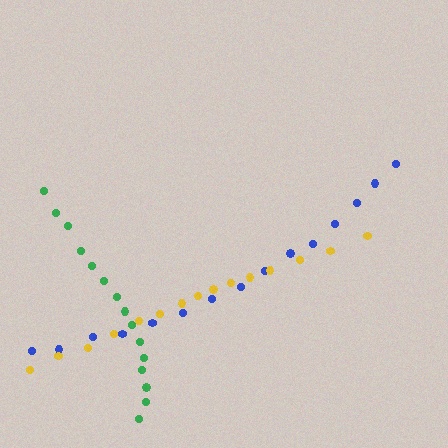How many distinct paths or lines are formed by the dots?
There are 3 distinct paths.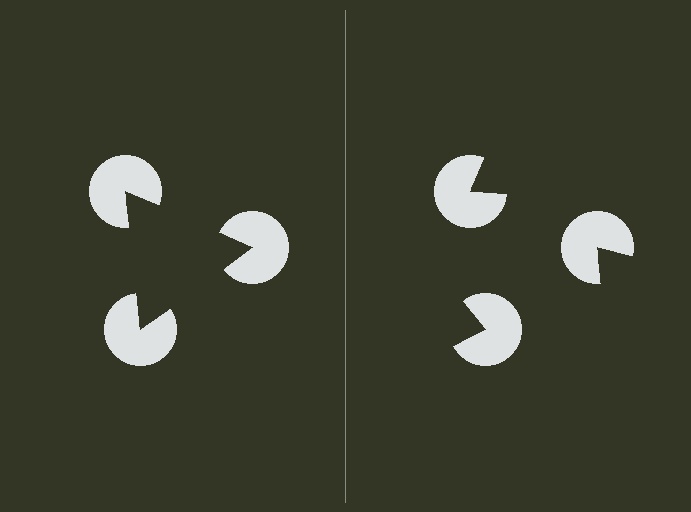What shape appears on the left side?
An illusory triangle.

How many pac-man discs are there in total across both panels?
6 — 3 on each side.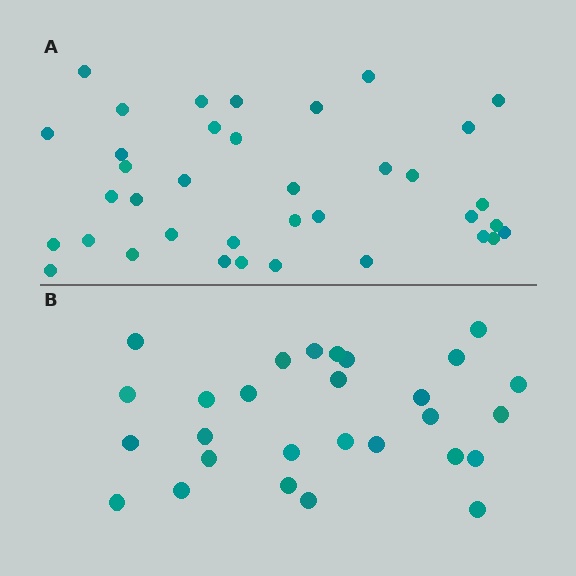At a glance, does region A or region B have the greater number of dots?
Region A (the top region) has more dots.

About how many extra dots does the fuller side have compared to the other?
Region A has roughly 8 or so more dots than region B.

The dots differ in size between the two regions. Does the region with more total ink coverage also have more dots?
No. Region B has more total ink coverage because its dots are larger, but region A actually contains more individual dots. Total area can be misleading — the number of items is what matters here.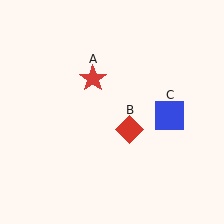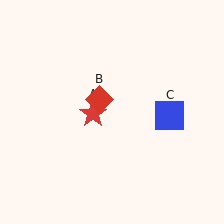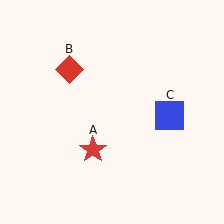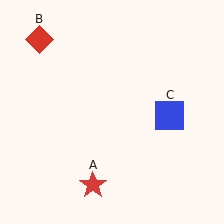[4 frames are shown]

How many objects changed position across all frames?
2 objects changed position: red star (object A), red diamond (object B).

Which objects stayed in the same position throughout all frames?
Blue square (object C) remained stationary.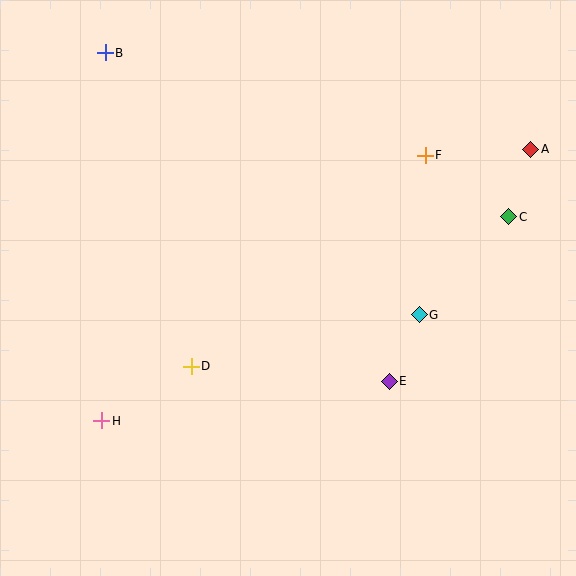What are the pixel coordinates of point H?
Point H is at (102, 421).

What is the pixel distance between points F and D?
The distance between F and D is 315 pixels.